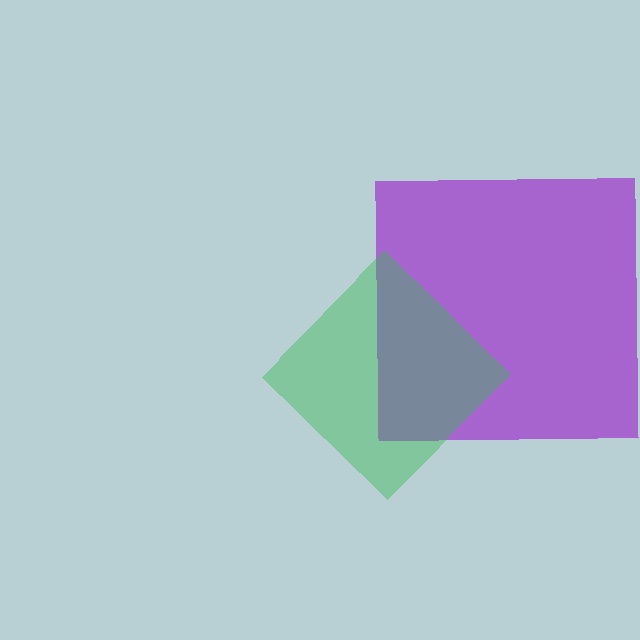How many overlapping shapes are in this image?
There are 2 overlapping shapes in the image.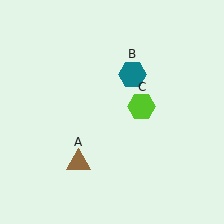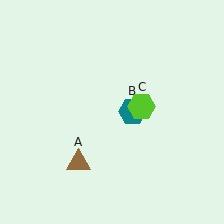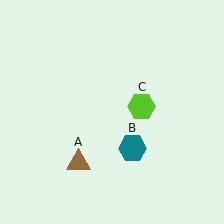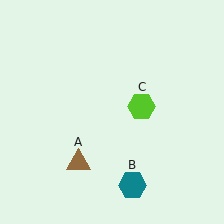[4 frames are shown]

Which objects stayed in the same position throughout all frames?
Brown triangle (object A) and lime hexagon (object C) remained stationary.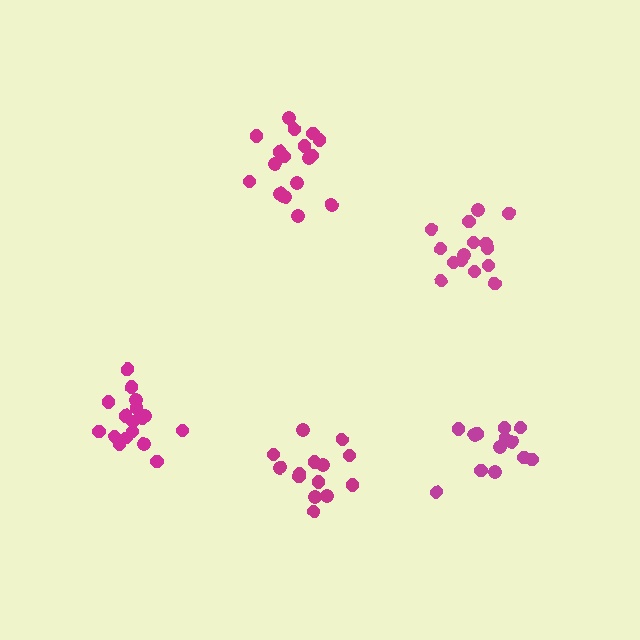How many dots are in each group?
Group 1: 17 dots, Group 2: 15 dots, Group 3: 17 dots, Group 4: 13 dots, Group 5: 14 dots (76 total).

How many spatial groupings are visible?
There are 5 spatial groupings.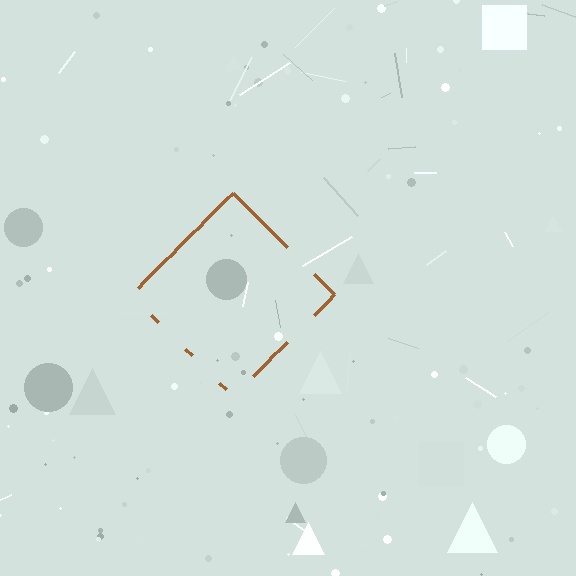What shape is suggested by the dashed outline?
The dashed outline suggests a diamond.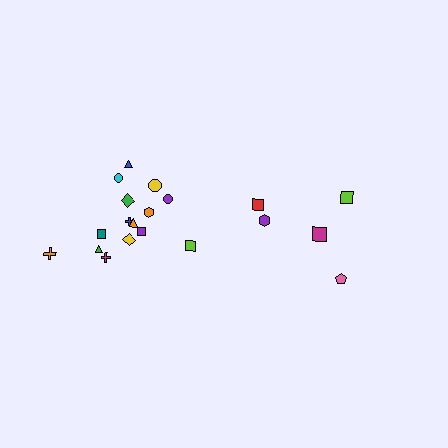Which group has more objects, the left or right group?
The left group.